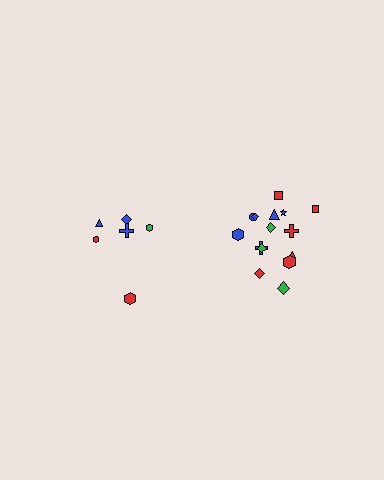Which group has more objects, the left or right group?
The right group.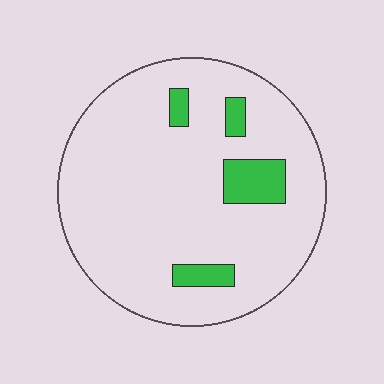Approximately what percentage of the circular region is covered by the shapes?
Approximately 10%.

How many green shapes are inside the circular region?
4.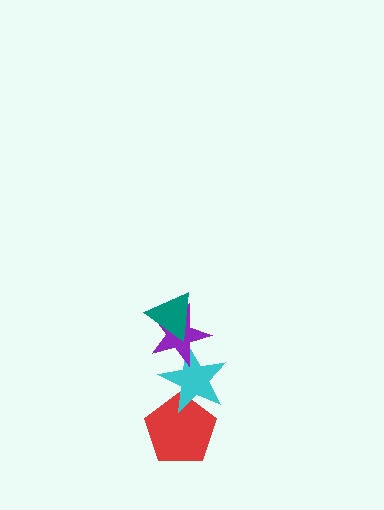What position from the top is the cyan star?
The cyan star is 3rd from the top.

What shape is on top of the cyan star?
The purple star is on top of the cyan star.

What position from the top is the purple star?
The purple star is 2nd from the top.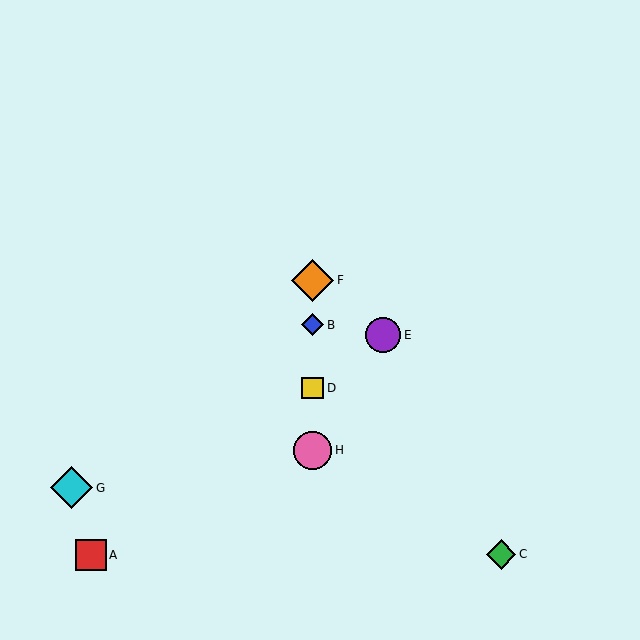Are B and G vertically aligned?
No, B is at x≈313 and G is at x≈72.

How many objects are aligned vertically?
4 objects (B, D, F, H) are aligned vertically.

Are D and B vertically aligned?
Yes, both are at x≈313.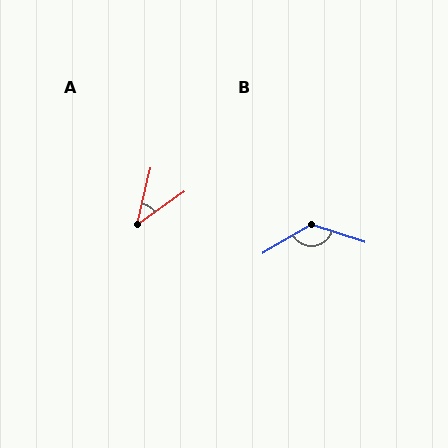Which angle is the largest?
B, at approximately 131 degrees.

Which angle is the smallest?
A, at approximately 41 degrees.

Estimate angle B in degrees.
Approximately 131 degrees.